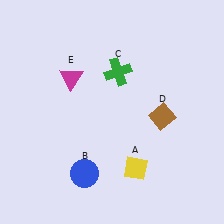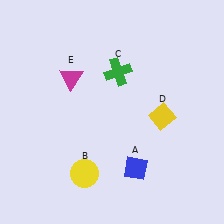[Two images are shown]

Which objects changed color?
A changed from yellow to blue. B changed from blue to yellow. D changed from brown to yellow.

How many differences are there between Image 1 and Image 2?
There are 3 differences between the two images.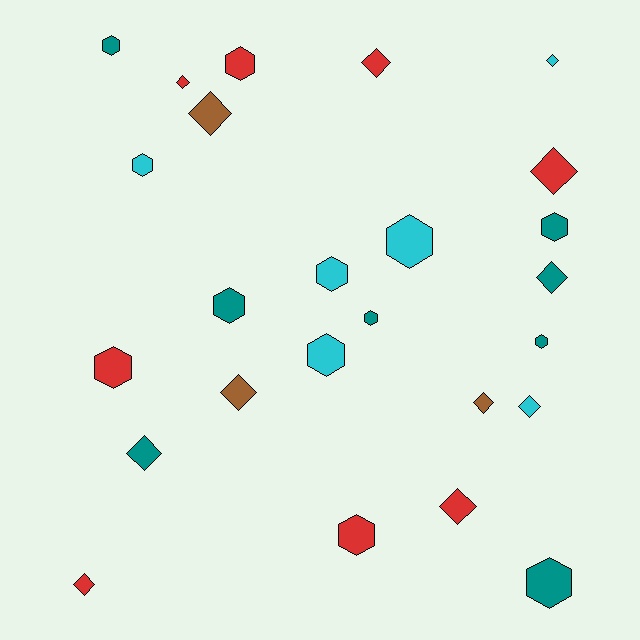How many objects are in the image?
There are 25 objects.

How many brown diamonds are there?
There are 3 brown diamonds.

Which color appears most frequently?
Red, with 8 objects.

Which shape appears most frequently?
Hexagon, with 13 objects.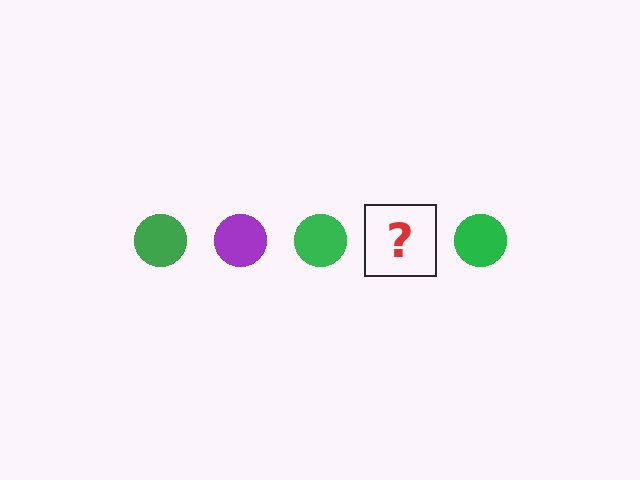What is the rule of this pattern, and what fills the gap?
The rule is that the pattern cycles through green, purple circles. The gap should be filled with a purple circle.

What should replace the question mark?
The question mark should be replaced with a purple circle.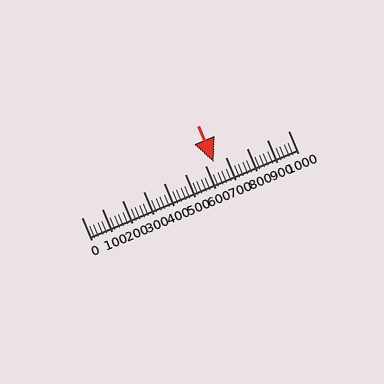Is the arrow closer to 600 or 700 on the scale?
The arrow is closer to 600.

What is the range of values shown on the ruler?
The ruler shows values from 0 to 1000.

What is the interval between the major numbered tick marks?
The major tick marks are spaced 100 units apart.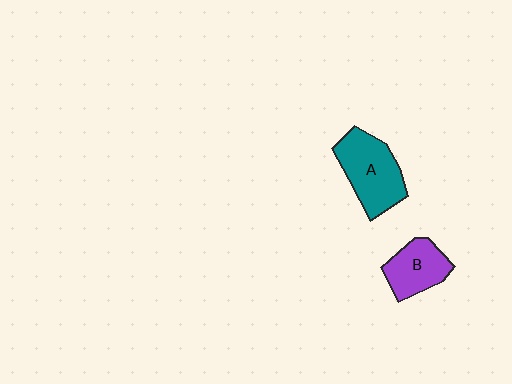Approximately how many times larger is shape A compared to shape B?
Approximately 1.4 times.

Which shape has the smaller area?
Shape B (purple).